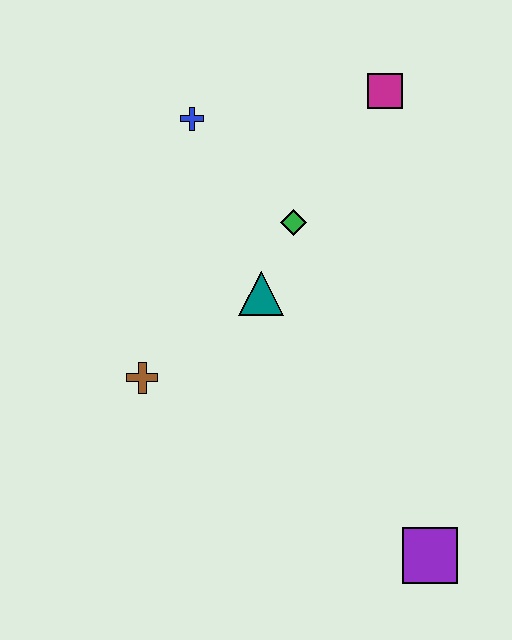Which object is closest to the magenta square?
The green diamond is closest to the magenta square.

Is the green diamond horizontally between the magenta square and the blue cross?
Yes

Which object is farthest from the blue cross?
The purple square is farthest from the blue cross.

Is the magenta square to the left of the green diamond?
No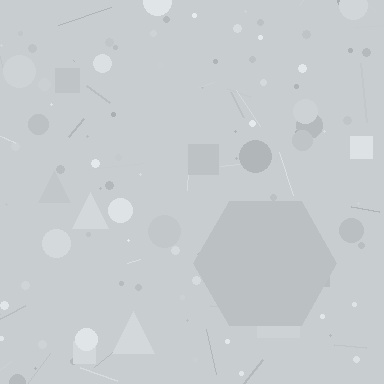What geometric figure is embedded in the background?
A hexagon is embedded in the background.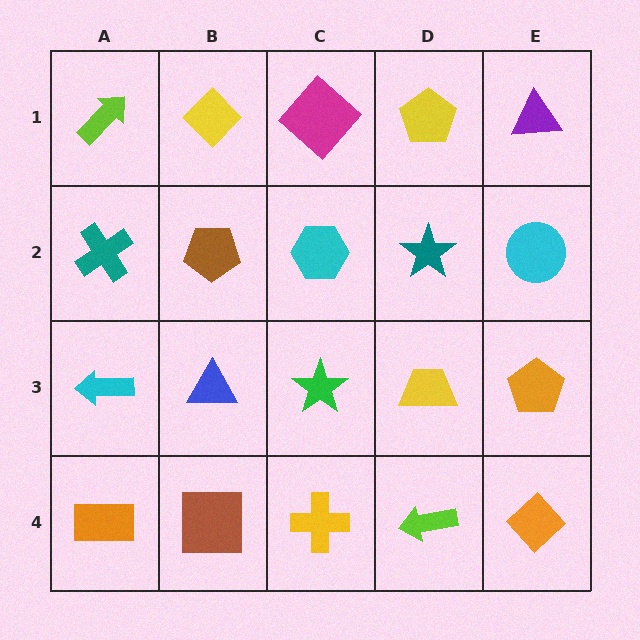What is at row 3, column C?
A green star.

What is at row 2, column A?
A teal cross.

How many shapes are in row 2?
5 shapes.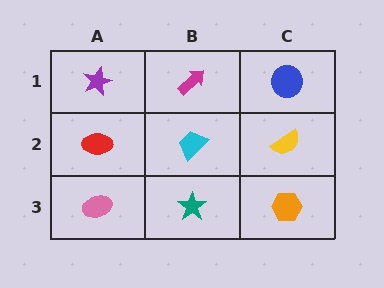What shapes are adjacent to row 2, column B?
A magenta arrow (row 1, column B), a teal star (row 3, column B), a red ellipse (row 2, column A), a yellow semicircle (row 2, column C).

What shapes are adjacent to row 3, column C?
A yellow semicircle (row 2, column C), a teal star (row 3, column B).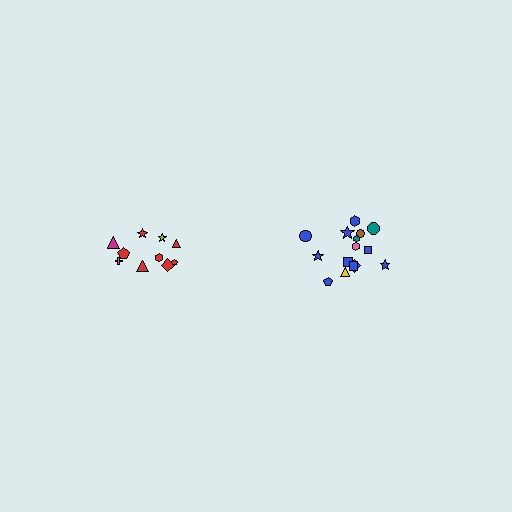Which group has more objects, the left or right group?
The right group.